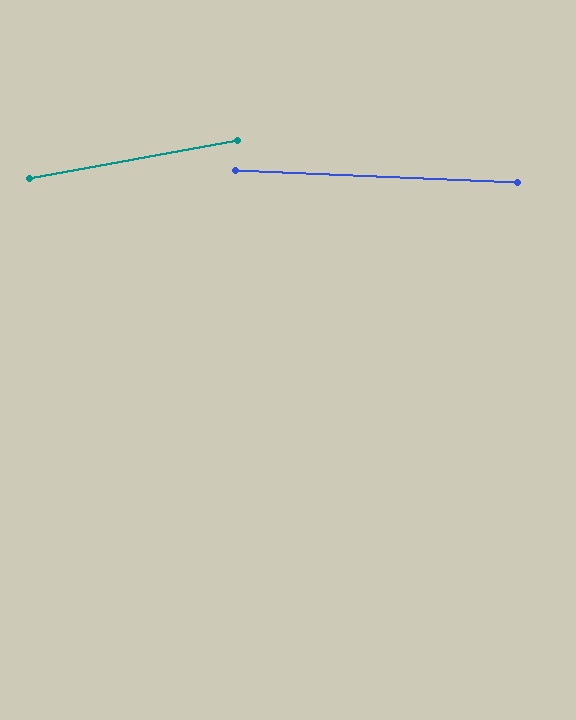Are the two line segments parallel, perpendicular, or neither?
Neither parallel nor perpendicular — they differ by about 13°.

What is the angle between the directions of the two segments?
Approximately 13 degrees.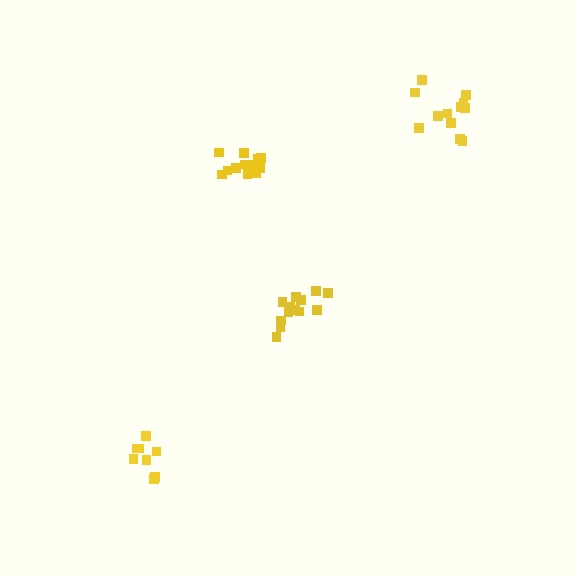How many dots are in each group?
Group 1: 13 dots, Group 2: 12 dots, Group 3: 13 dots, Group 4: 8 dots (46 total).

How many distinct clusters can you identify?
There are 4 distinct clusters.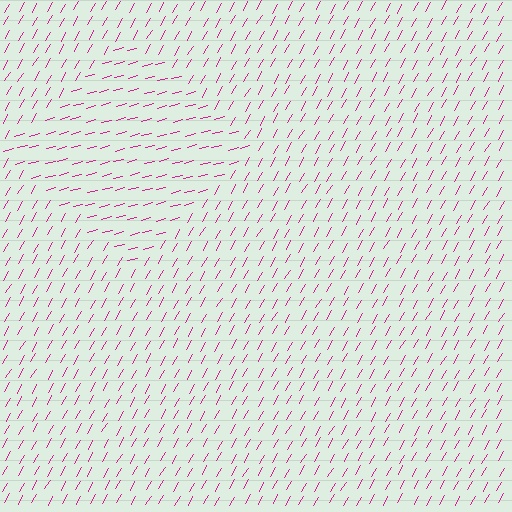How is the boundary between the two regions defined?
The boundary is defined purely by a change in line orientation (approximately 45 degrees difference). All lines are the same color and thickness.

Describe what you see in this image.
The image is filled with small magenta line segments. A diamond region in the image has lines oriented differently from the surrounding lines, creating a visible texture boundary.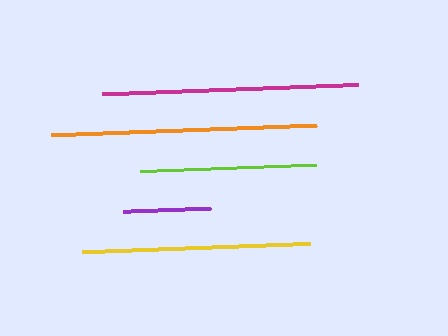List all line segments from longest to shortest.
From longest to shortest: orange, magenta, yellow, lime, purple.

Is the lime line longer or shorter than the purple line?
The lime line is longer than the purple line.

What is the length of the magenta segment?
The magenta segment is approximately 256 pixels long.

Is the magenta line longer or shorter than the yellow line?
The magenta line is longer than the yellow line.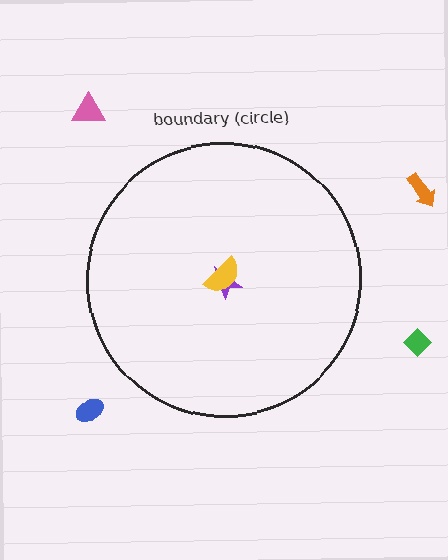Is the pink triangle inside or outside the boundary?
Outside.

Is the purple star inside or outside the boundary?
Inside.